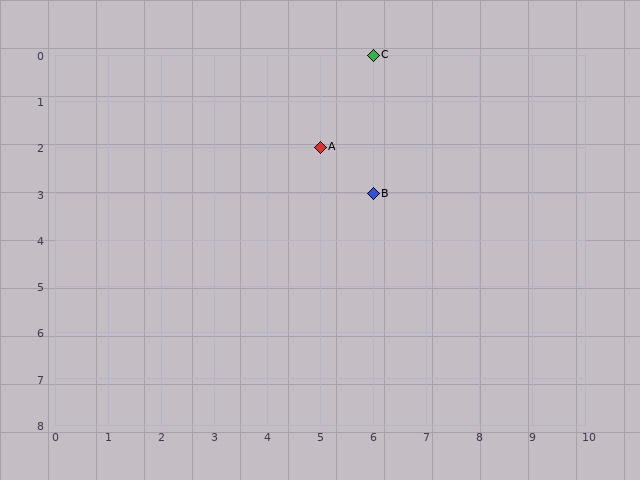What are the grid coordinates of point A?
Point A is at grid coordinates (5, 2).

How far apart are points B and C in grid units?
Points B and C are 3 rows apart.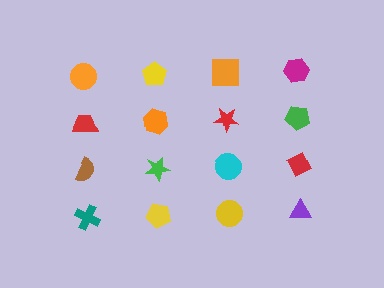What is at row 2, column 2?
An orange hexagon.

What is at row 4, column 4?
A purple triangle.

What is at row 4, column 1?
A teal cross.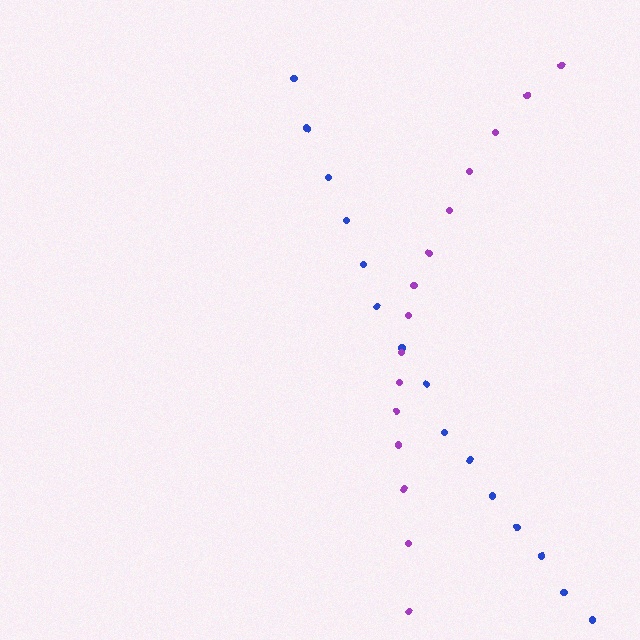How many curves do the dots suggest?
There are 2 distinct paths.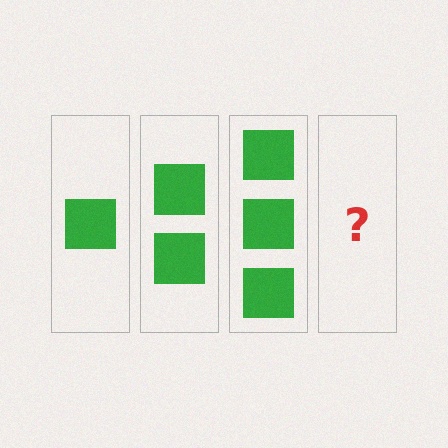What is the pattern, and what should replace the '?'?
The pattern is that each step adds one more square. The '?' should be 4 squares.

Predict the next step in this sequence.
The next step is 4 squares.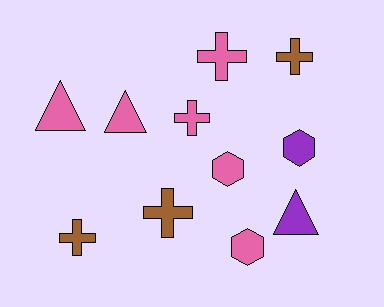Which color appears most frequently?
Pink, with 6 objects.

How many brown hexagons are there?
There are no brown hexagons.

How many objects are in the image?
There are 11 objects.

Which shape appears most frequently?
Cross, with 5 objects.